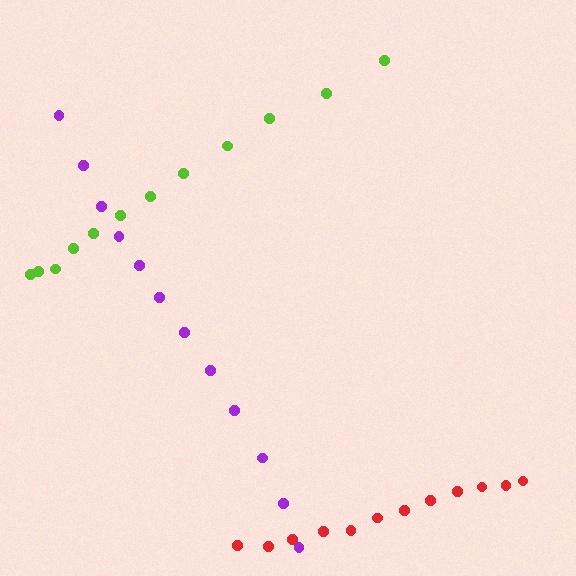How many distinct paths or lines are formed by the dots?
There are 3 distinct paths.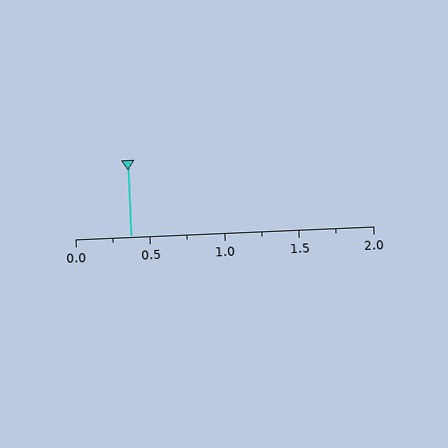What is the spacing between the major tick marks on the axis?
The major ticks are spaced 0.5 apart.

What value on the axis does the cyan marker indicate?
The marker indicates approximately 0.38.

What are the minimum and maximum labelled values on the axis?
The axis runs from 0.0 to 2.0.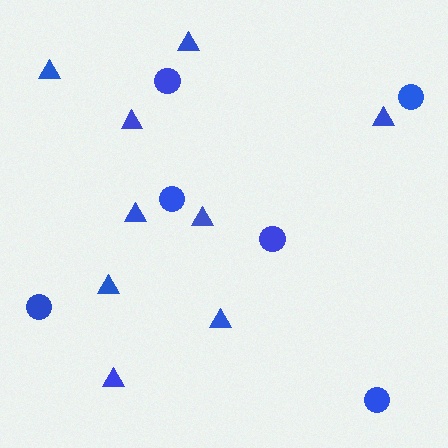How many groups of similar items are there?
There are 2 groups: one group of triangles (9) and one group of circles (6).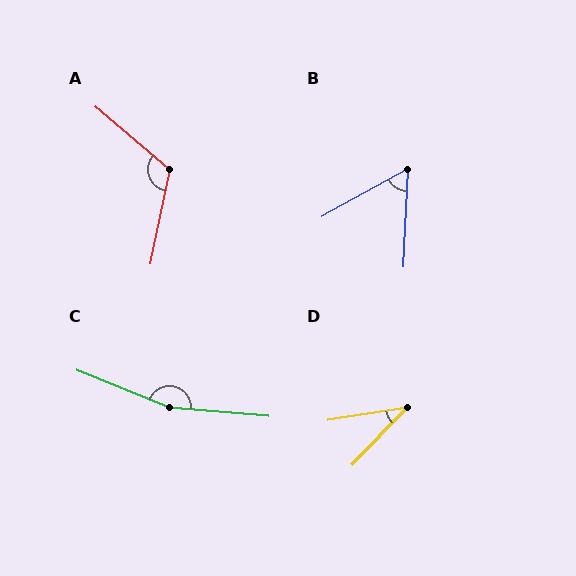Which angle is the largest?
C, at approximately 163 degrees.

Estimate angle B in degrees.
Approximately 58 degrees.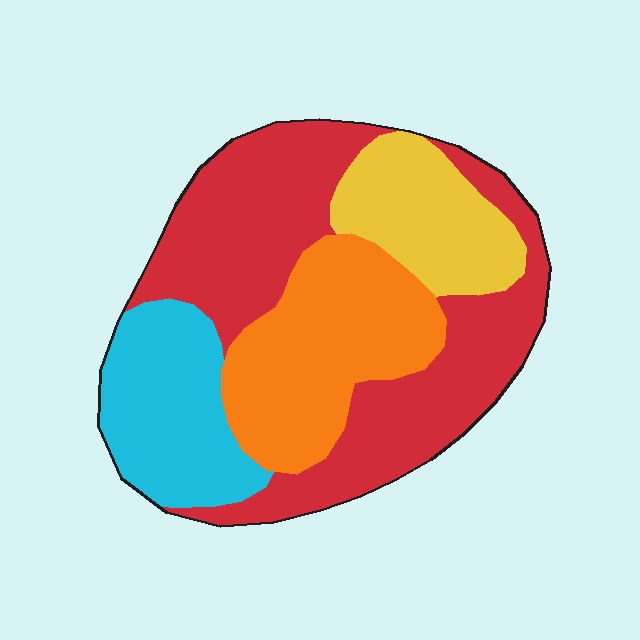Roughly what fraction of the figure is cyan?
Cyan takes up between a sixth and a third of the figure.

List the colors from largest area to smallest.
From largest to smallest: red, orange, cyan, yellow.